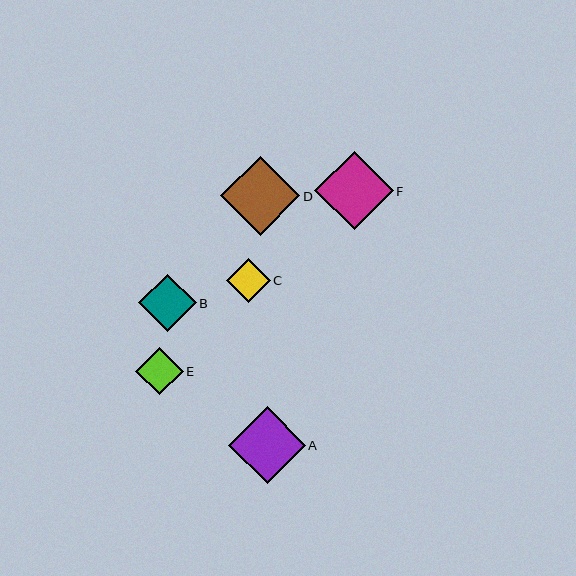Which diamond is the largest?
Diamond D is the largest with a size of approximately 79 pixels.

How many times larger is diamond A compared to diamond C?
Diamond A is approximately 1.8 times the size of diamond C.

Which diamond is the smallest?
Diamond C is the smallest with a size of approximately 43 pixels.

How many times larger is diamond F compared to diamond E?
Diamond F is approximately 1.6 times the size of diamond E.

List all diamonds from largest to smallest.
From largest to smallest: D, F, A, B, E, C.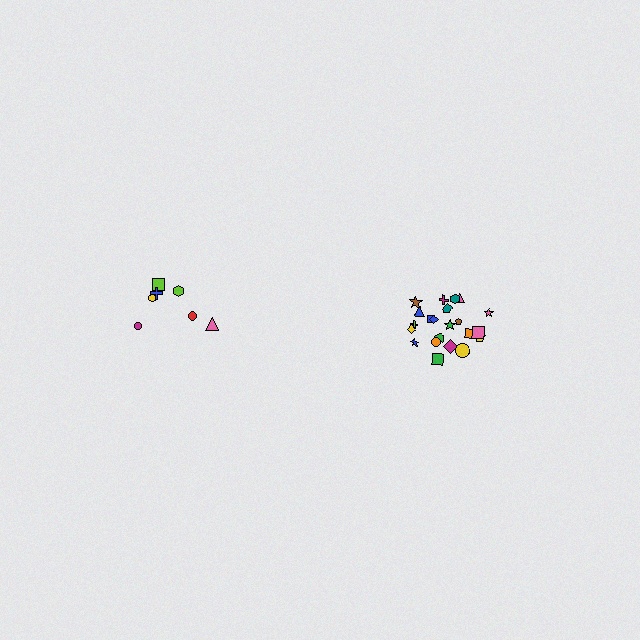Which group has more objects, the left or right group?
The right group.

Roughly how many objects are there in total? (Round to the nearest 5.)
Roughly 30 objects in total.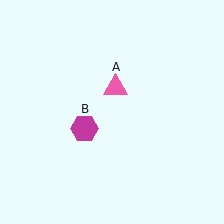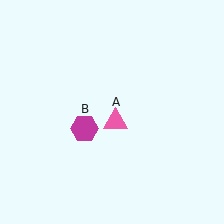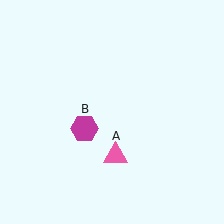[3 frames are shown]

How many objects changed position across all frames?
1 object changed position: pink triangle (object A).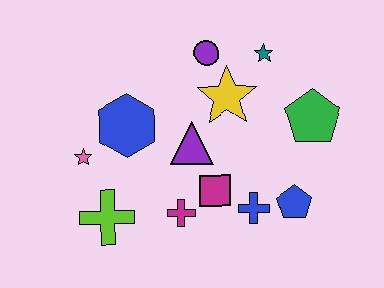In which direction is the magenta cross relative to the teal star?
The magenta cross is below the teal star.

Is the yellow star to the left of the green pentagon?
Yes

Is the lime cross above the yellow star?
No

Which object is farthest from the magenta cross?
The teal star is farthest from the magenta cross.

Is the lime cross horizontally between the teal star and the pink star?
Yes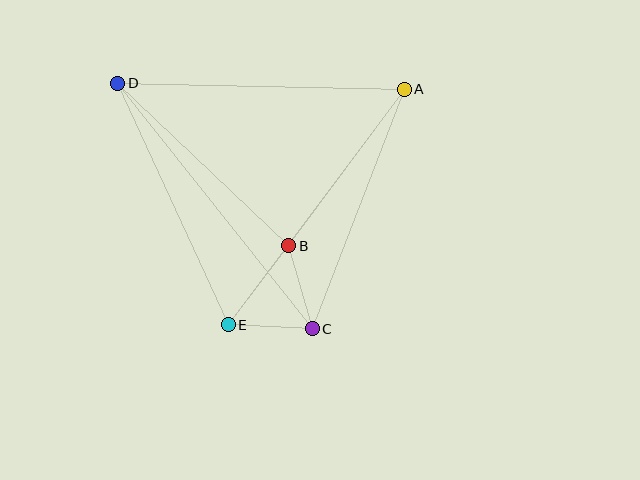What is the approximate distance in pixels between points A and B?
The distance between A and B is approximately 194 pixels.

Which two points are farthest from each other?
Points C and D are farthest from each other.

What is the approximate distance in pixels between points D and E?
The distance between D and E is approximately 266 pixels.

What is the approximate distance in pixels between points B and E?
The distance between B and E is approximately 99 pixels.